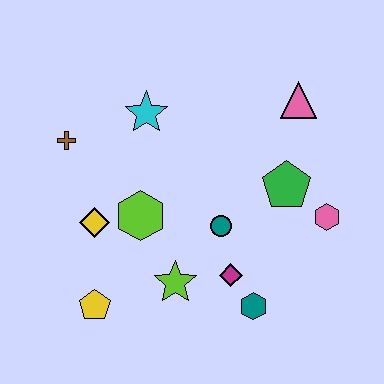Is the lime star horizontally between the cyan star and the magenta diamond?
Yes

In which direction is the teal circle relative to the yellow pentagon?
The teal circle is to the right of the yellow pentagon.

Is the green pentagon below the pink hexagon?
No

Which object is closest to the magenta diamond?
The teal hexagon is closest to the magenta diamond.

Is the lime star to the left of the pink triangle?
Yes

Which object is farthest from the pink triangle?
The yellow pentagon is farthest from the pink triangle.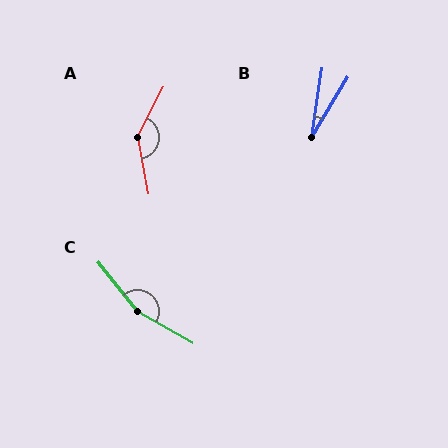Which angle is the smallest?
B, at approximately 22 degrees.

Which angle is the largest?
C, at approximately 159 degrees.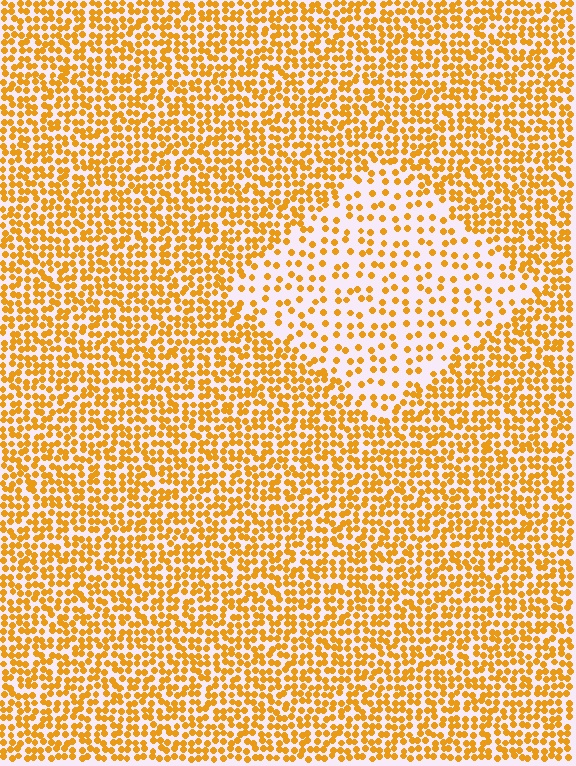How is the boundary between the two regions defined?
The boundary is defined by a change in element density (approximately 2.3x ratio). All elements are the same color, size, and shape.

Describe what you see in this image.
The image contains small orange elements arranged at two different densities. A diamond-shaped region is visible where the elements are less densely packed than the surrounding area.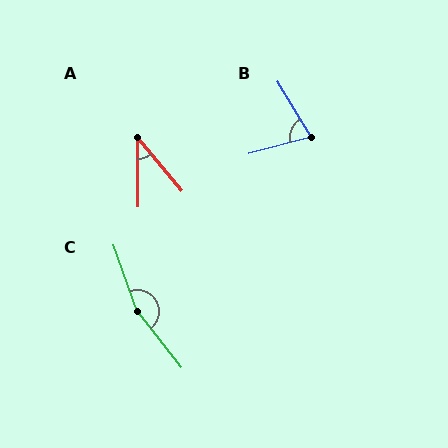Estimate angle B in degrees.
Approximately 74 degrees.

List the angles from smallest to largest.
A (39°), B (74°), C (161°).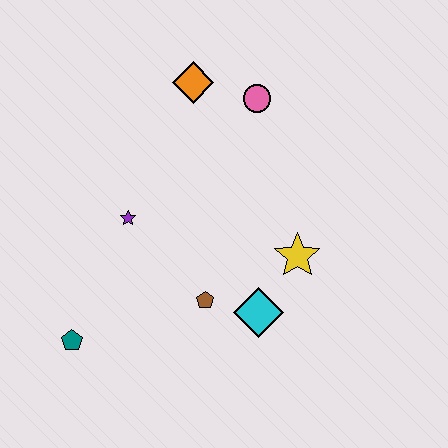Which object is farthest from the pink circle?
The teal pentagon is farthest from the pink circle.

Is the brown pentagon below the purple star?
Yes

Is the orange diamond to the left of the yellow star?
Yes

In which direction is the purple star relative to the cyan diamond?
The purple star is to the left of the cyan diamond.